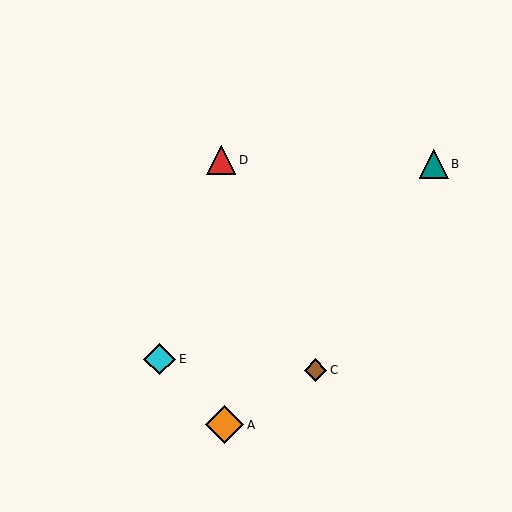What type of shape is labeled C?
Shape C is a brown diamond.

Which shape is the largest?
The orange diamond (labeled A) is the largest.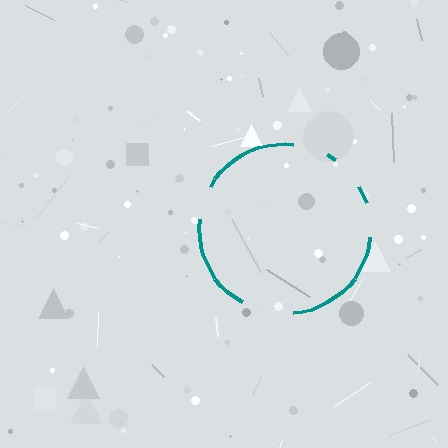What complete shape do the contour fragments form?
The contour fragments form a circle.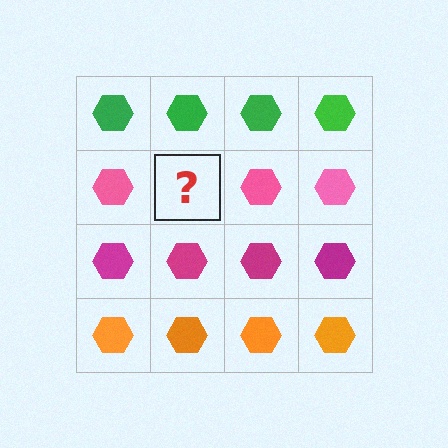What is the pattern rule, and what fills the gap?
The rule is that each row has a consistent color. The gap should be filled with a pink hexagon.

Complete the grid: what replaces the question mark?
The question mark should be replaced with a pink hexagon.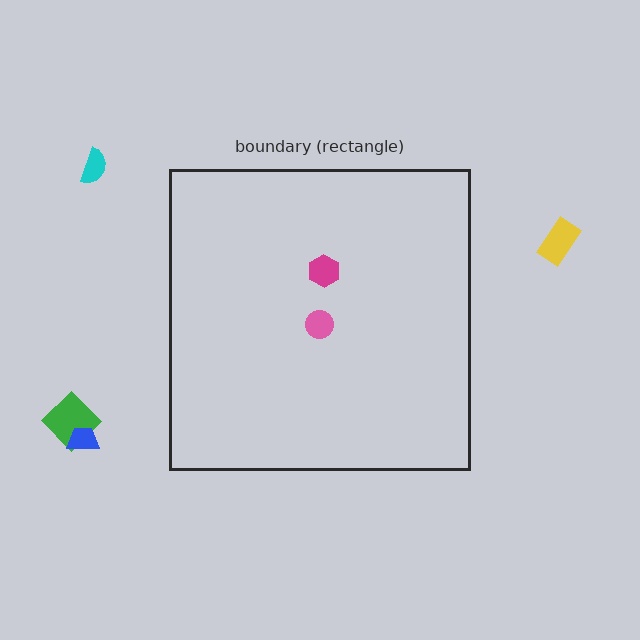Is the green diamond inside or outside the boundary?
Outside.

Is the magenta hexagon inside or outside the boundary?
Inside.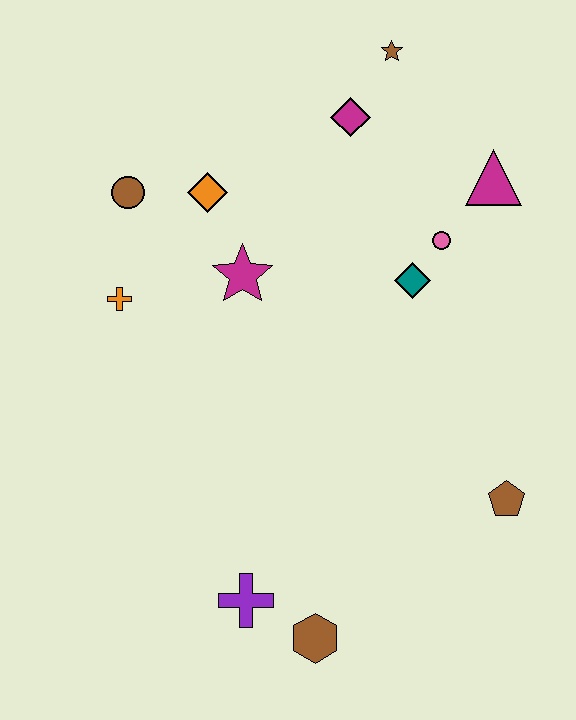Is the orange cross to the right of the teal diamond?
No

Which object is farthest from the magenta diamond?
The brown hexagon is farthest from the magenta diamond.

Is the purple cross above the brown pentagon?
No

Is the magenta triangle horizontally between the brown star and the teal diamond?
No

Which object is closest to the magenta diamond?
The brown star is closest to the magenta diamond.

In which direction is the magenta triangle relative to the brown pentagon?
The magenta triangle is above the brown pentagon.